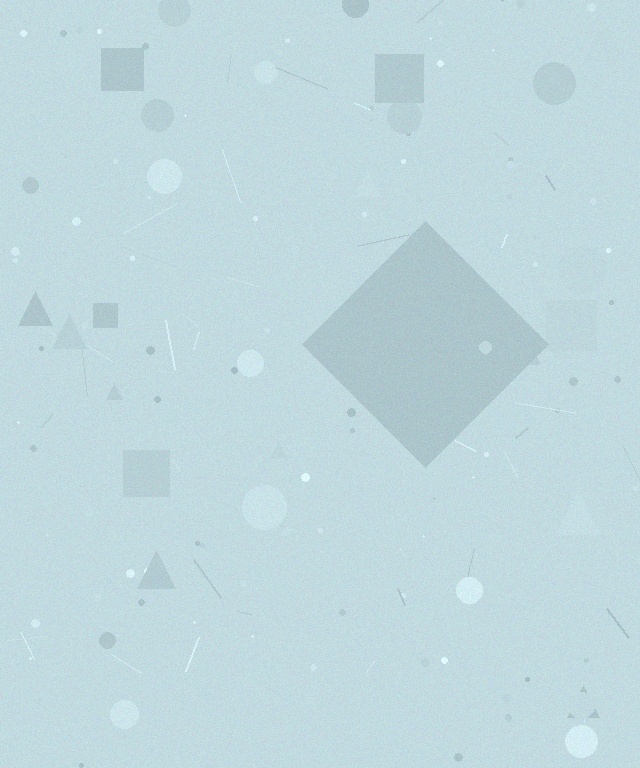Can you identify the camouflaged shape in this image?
The camouflaged shape is a diamond.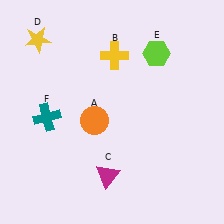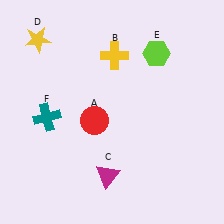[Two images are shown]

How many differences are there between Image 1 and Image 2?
There is 1 difference between the two images.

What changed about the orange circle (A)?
In Image 1, A is orange. In Image 2, it changed to red.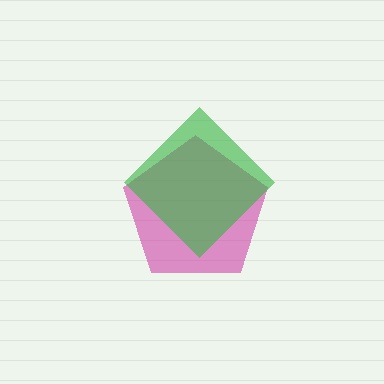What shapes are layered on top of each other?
The layered shapes are: a magenta pentagon, a green diamond.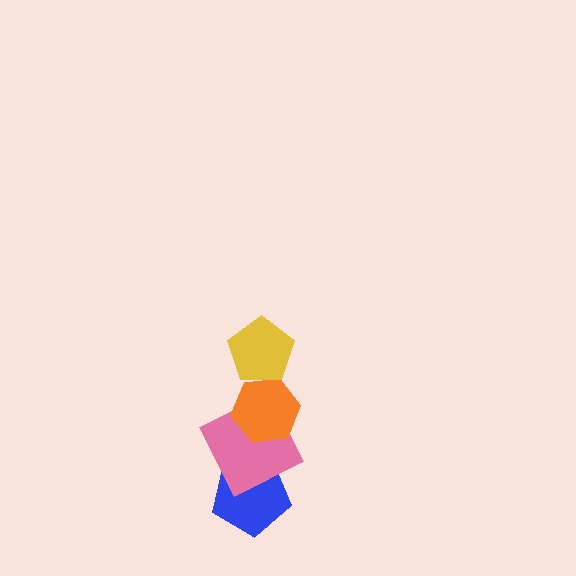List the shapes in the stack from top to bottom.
From top to bottom: the yellow pentagon, the orange hexagon, the pink square, the blue pentagon.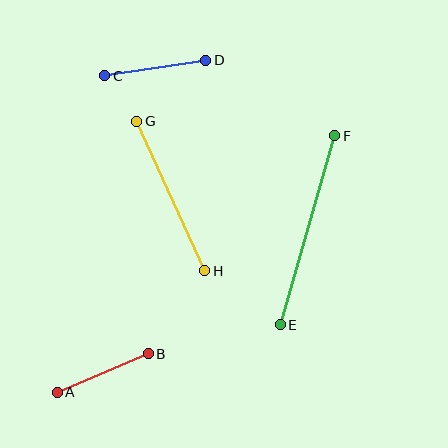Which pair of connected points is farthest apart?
Points E and F are farthest apart.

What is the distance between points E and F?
The distance is approximately 197 pixels.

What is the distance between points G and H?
The distance is approximately 164 pixels.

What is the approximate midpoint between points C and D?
The midpoint is at approximately (155, 68) pixels.